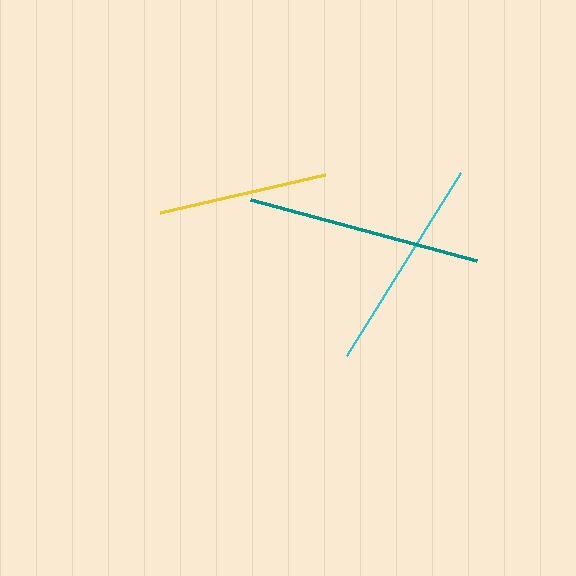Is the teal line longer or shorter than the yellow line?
The teal line is longer than the yellow line.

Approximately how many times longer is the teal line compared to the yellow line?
The teal line is approximately 1.4 times the length of the yellow line.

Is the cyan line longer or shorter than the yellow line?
The cyan line is longer than the yellow line.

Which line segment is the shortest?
The yellow line is the shortest at approximately 168 pixels.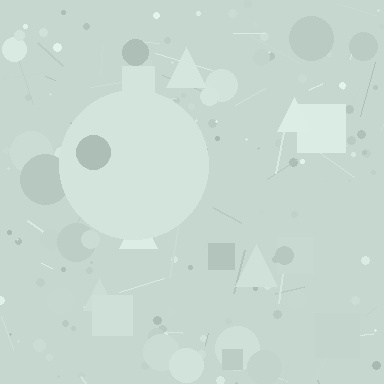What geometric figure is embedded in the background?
A circle is embedded in the background.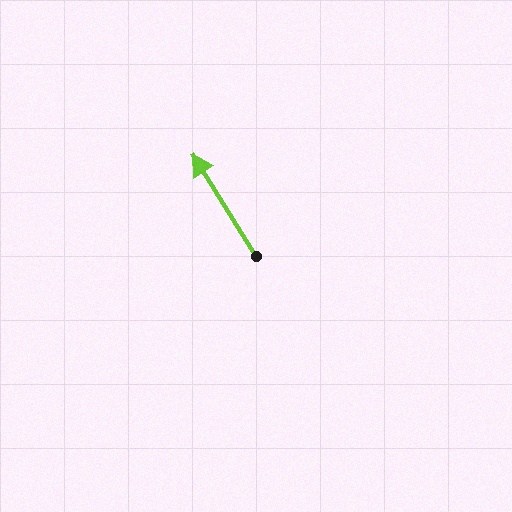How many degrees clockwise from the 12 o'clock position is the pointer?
Approximately 328 degrees.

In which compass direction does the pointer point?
Northwest.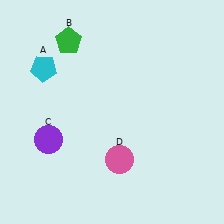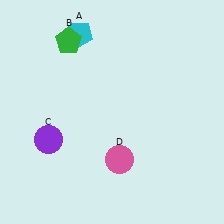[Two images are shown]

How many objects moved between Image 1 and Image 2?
1 object moved between the two images.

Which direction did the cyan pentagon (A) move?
The cyan pentagon (A) moved right.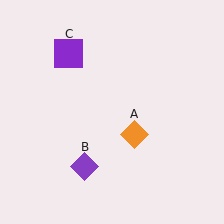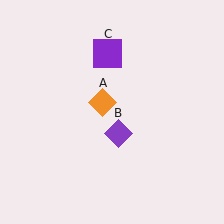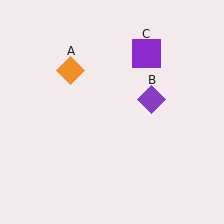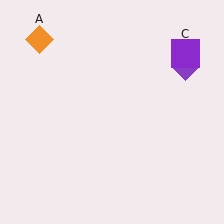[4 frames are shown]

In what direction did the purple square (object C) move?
The purple square (object C) moved right.